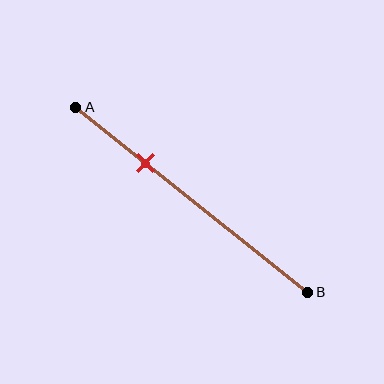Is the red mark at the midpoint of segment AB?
No, the mark is at about 30% from A, not at the 50% midpoint.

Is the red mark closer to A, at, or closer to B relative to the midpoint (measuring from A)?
The red mark is closer to point A than the midpoint of segment AB.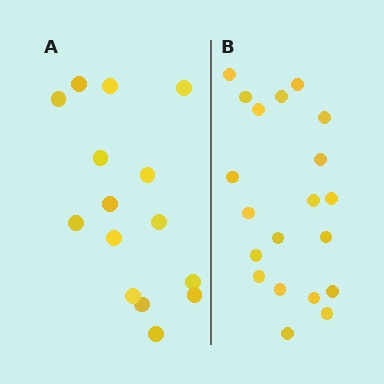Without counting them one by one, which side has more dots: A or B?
Region B (the right region) has more dots.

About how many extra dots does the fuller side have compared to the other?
Region B has about 5 more dots than region A.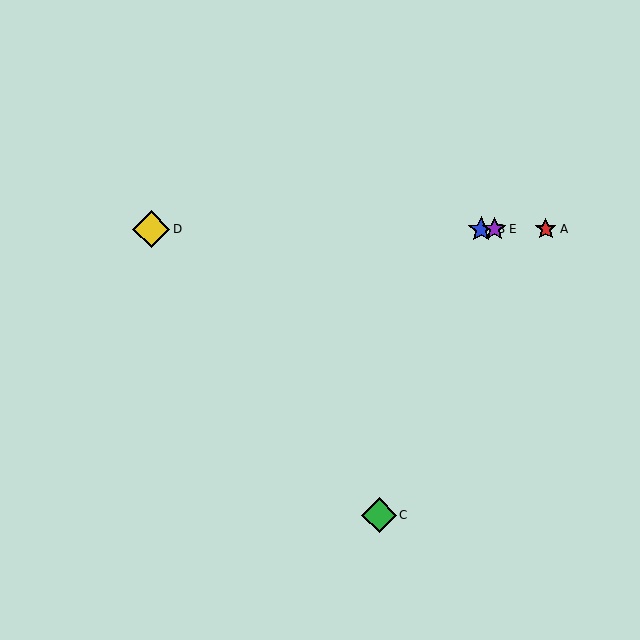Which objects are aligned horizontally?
Objects A, B, D, E are aligned horizontally.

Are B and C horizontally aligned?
No, B is at y≈229 and C is at y≈515.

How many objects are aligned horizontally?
4 objects (A, B, D, E) are aligned horizontally.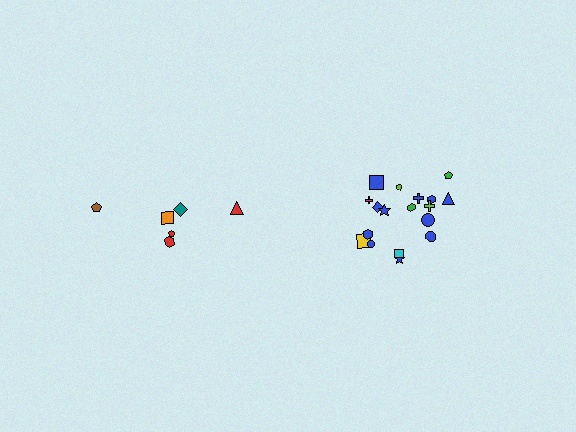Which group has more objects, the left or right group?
The right group.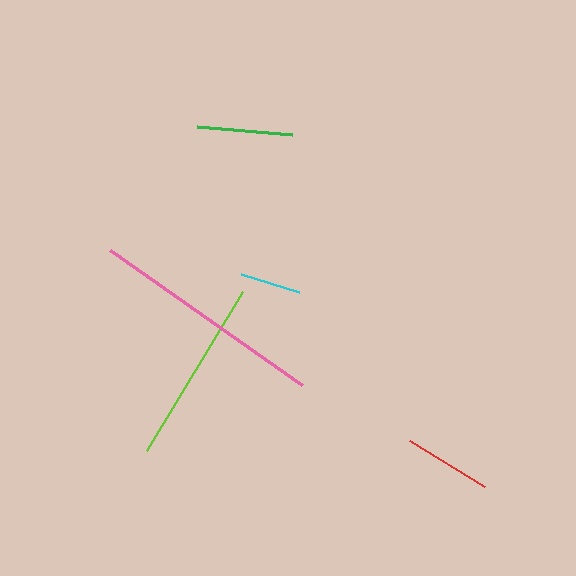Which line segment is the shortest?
The cyan line is the shortest at approximately 61 pixels.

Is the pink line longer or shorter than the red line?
The pink line is longer than the red line.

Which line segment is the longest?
The pink line is the longest at approximately 235 pixels.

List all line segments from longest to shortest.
From longest to shortest: pink, lime, green, red, cyan.